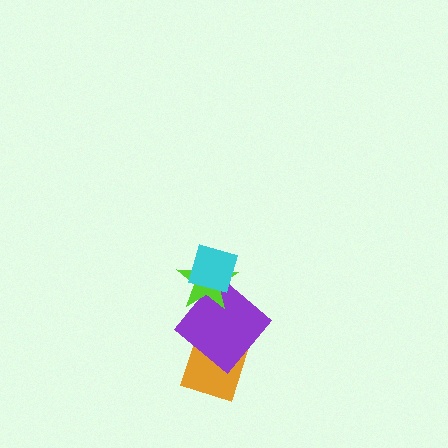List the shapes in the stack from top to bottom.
From top to bottom: the cyan diamond, the lime star, the purple diamond, the orange diamond.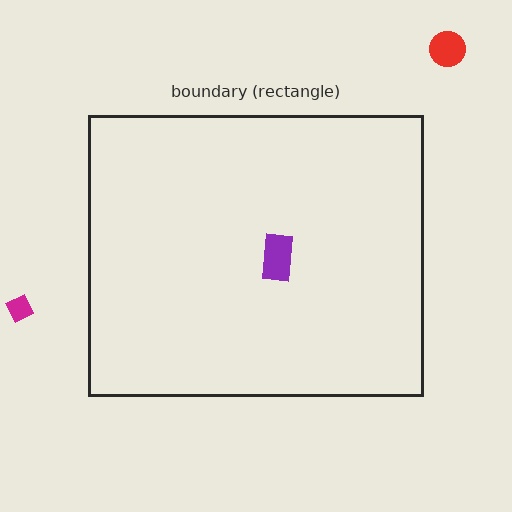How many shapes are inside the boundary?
1 inside, 2 outside.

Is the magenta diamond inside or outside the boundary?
Outside.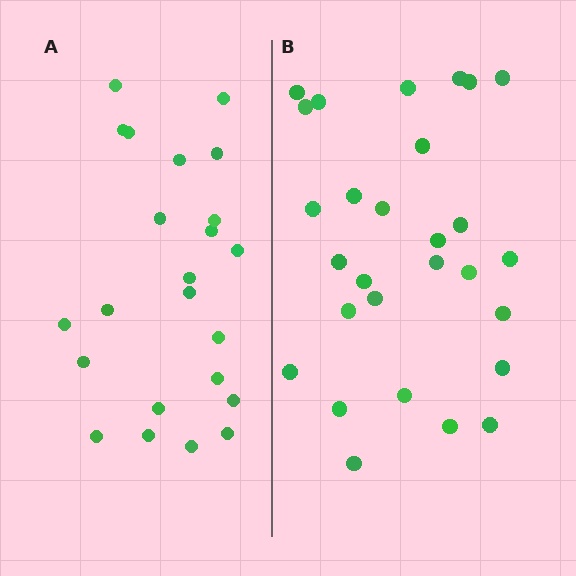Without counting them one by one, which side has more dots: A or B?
Region B (the right region) has more dots.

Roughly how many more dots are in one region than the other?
Region B has about 5 more dots than region A.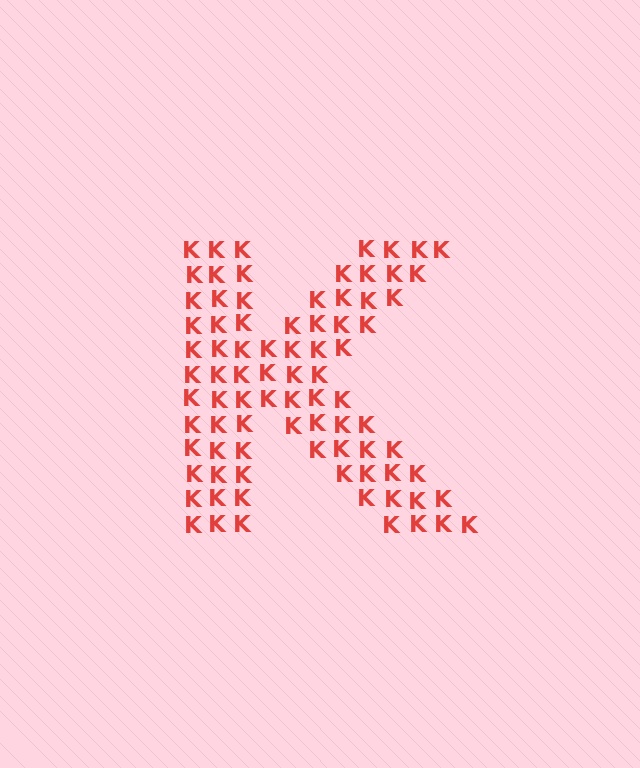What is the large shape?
The large shape is the letter K.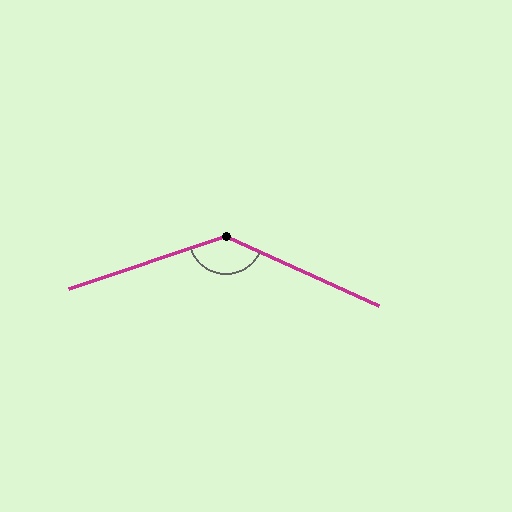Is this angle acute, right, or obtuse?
It is obtuse.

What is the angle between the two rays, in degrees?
Approximately 137 degrees.